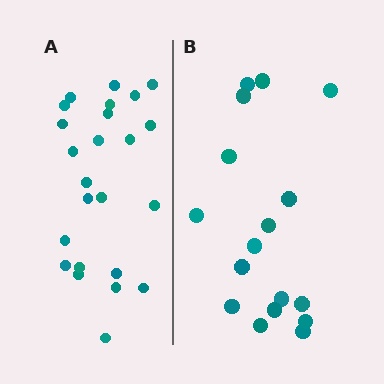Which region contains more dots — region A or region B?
Region A (the left region) has more dots.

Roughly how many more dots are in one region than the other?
Region A has roughly 8 or so more dots than region B.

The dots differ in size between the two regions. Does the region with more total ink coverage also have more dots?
No. Region B has more total ink coverage because its dots are larger, but region A actually contains more individual dots. Total area can be misleading — the number of items is what matters here.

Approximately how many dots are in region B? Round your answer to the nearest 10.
About 20 dots. (The exact count is 17, which rounds to 20.)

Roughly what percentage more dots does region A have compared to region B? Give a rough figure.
About 40% more.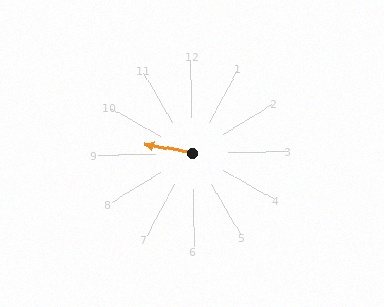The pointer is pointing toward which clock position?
Roughly 9 o'clock.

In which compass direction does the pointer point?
West.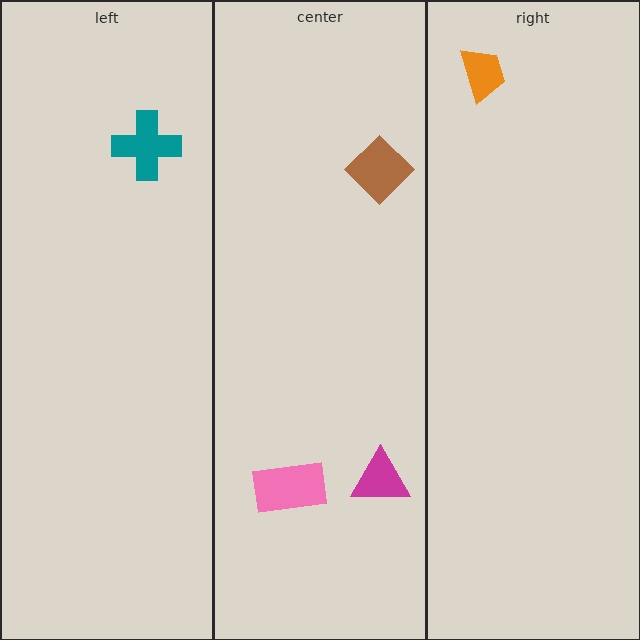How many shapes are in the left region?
1.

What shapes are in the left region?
The teal cross.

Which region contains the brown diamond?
The center region.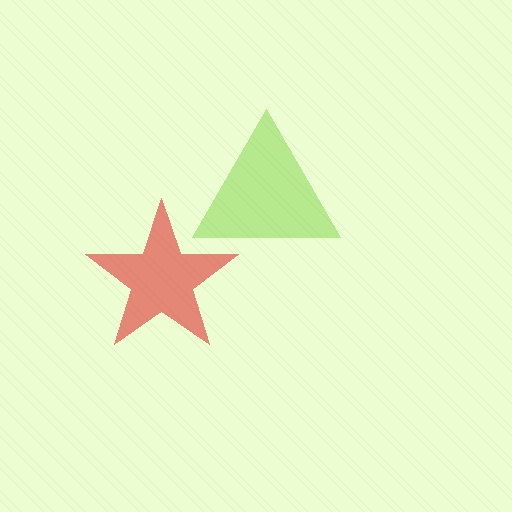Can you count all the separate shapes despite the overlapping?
Yes, there are 2 separate shapes.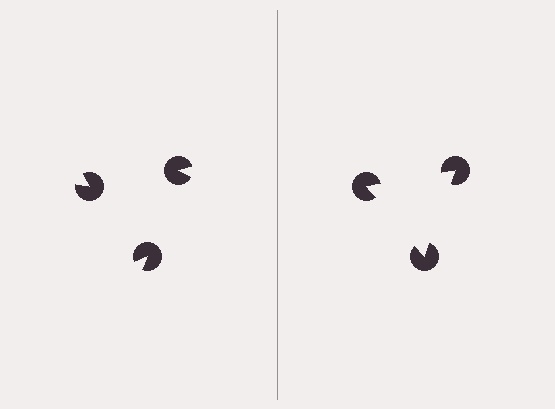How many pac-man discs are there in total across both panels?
6 — 3 on each side.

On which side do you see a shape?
An illusory triangle appears on the right side. On the left side the wedge cuts are rotated, so no coherent shape forms.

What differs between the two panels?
The pac-man discs are positioned identically on both sides; only the wedge orientations differ. On the right they align to a triangle; on the left they are misaligned.